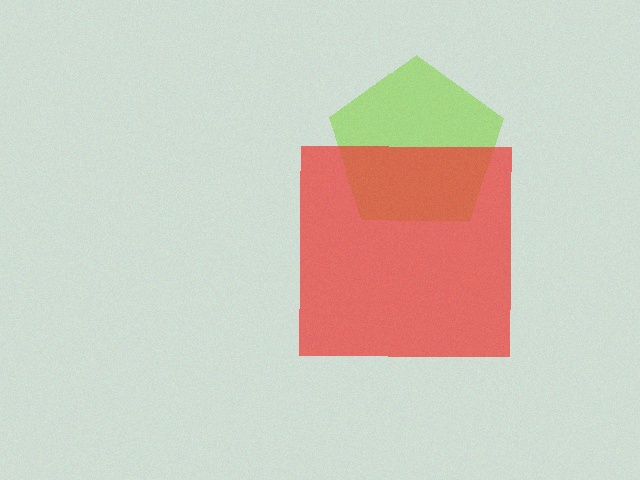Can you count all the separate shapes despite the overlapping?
Yes, there are 2 separate shapes.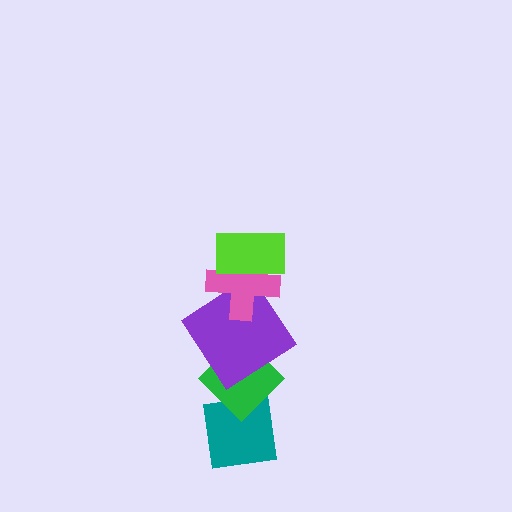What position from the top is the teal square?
The teal square is 5th from the top.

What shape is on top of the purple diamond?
The pink cross is on top of the purple diamond.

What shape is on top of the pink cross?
The lime rectangle is on top of the pink cross.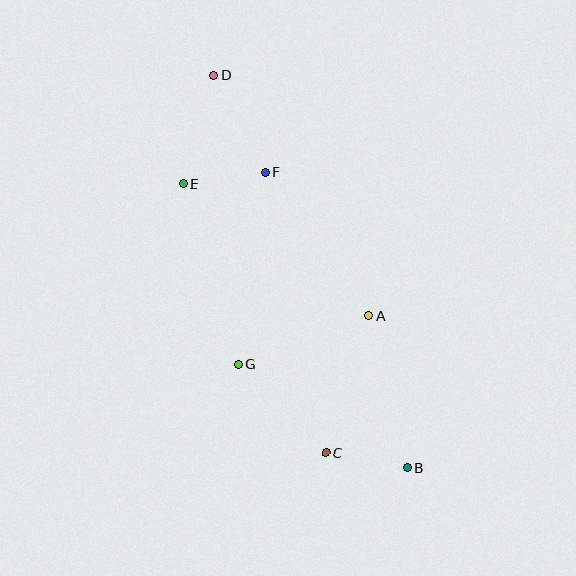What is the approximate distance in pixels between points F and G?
The distance between F and G is approximately 194 pixels.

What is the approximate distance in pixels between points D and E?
The distance between D and E is approximately 113 pixels.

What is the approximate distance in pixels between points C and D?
The distance between C and D is approximately 394 pixels.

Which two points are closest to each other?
Points E and F are closest to each other.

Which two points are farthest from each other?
Points B and D are farthest from each other.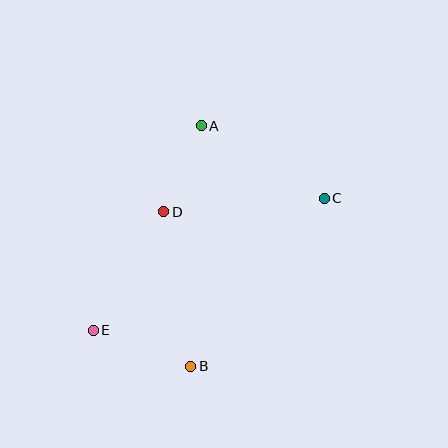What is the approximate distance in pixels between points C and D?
The distance between C and D is approximately 161 pixels.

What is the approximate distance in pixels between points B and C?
The distance between B and C is approximately 215 pixels.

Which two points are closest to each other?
Points A and D are closest to each other.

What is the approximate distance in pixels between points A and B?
The distance between A and B is approximately 241 pixels.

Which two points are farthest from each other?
Points C and E are farthest from each other.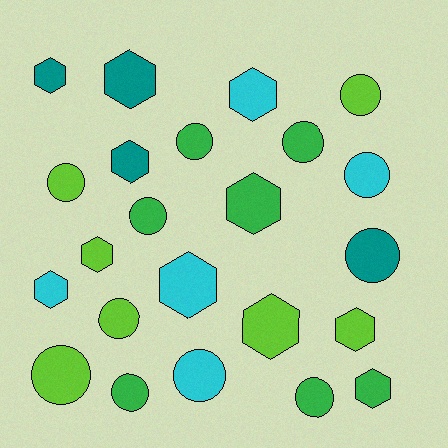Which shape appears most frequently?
Circle, with 12 objects.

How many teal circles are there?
There is 1 teal circle.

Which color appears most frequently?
Lime, with 7 objects.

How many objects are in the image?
There are 23 objects.